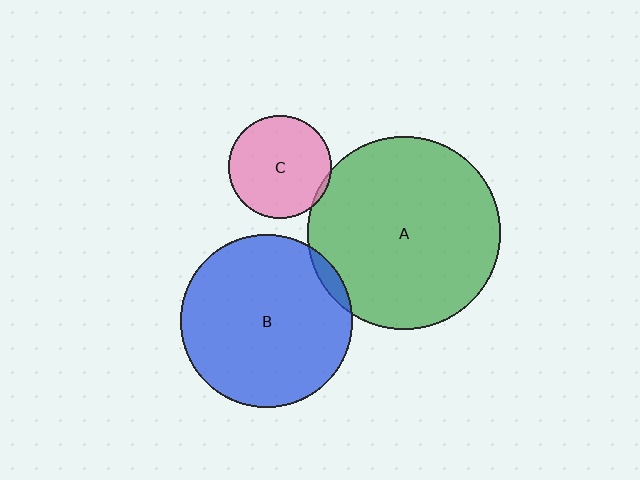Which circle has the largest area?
Circle A (green).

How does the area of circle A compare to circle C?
Approximately 3.5 times.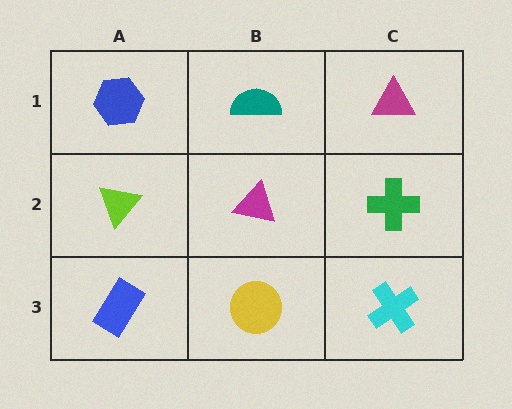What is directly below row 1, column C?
A green cross.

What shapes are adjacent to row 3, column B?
A magenta triangle (row 2, column B), a blue rectangle (row 3, column A), a cyan cross (row 3, column C).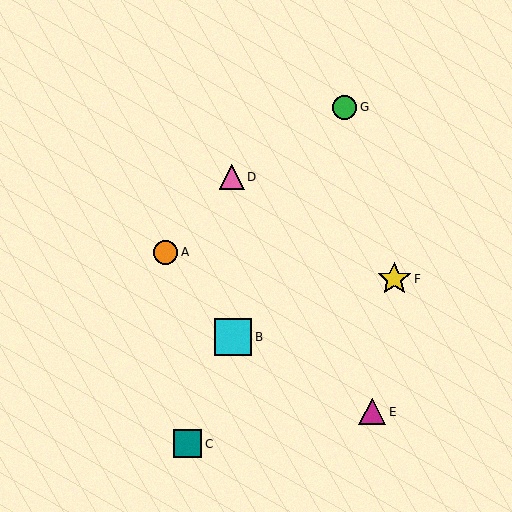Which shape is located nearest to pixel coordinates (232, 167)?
The pink triangle (labeled D) at (232, 177) is nearest to that location.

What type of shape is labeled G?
Shape G is a green circle.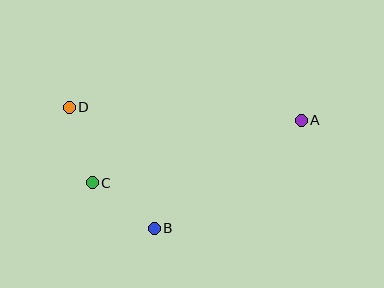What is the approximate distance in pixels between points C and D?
The distance between C and D is approximately 79 pixels.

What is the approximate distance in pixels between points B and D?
The distance between B and D is approximately 148 pixels.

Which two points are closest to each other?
Points B and C are closest to each other.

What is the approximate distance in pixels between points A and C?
The distance between A and C is approximately 218 pixels.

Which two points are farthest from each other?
Points A and D are farthest from each other.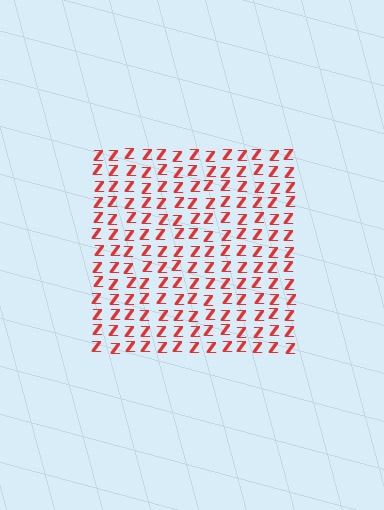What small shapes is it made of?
It is made of small letter Z's.